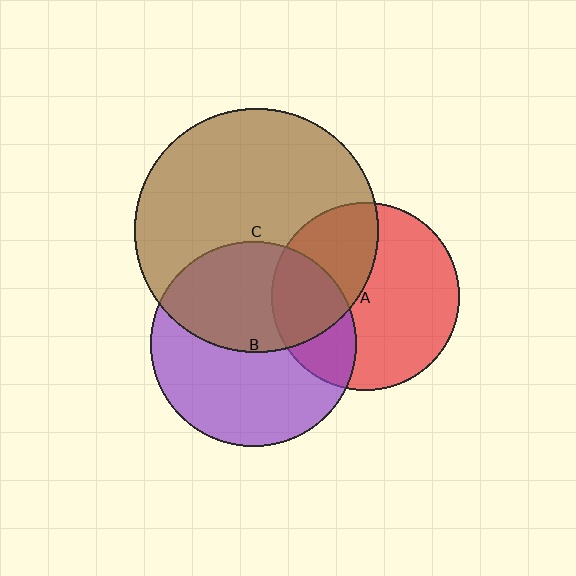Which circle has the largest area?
Circle C (brown).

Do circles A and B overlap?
Yes.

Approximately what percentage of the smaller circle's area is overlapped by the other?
Approximately 30%.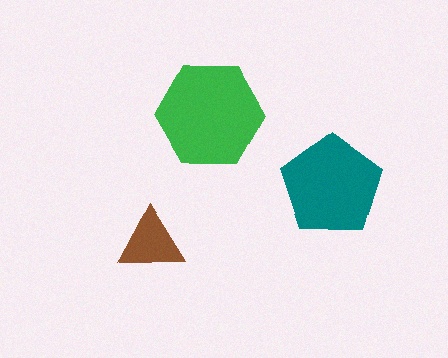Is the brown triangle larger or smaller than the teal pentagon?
Smaller.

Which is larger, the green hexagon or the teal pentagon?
The green hexagon.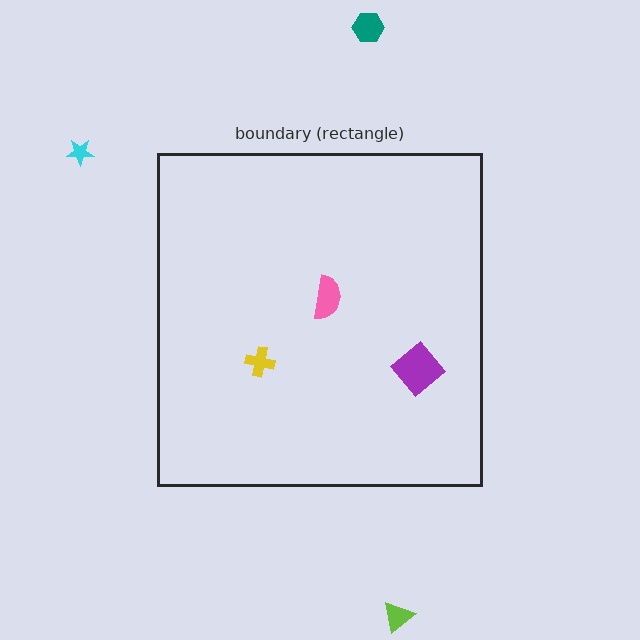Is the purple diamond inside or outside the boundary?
Inside.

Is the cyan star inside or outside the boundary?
Outside.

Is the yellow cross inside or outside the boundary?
Inside.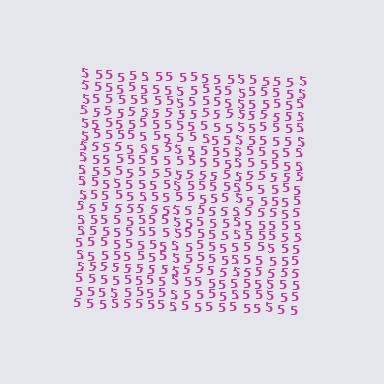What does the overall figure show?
The overall figure shows a square.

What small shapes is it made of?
It is made of small digit 5's.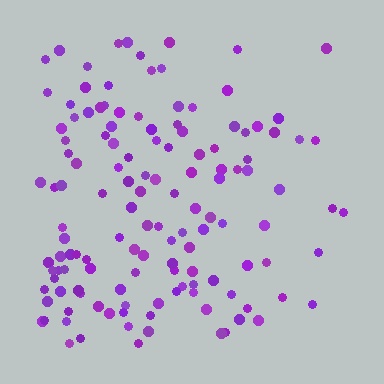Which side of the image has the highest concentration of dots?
The left.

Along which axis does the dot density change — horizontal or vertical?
Horizontal.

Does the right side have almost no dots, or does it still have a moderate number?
Still a moderate number, just noticeably fewer than the left.